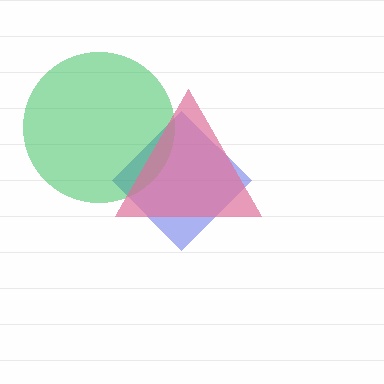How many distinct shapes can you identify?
There are 3 distinct shapes: a blue diamond, a green circle, a pink triangle.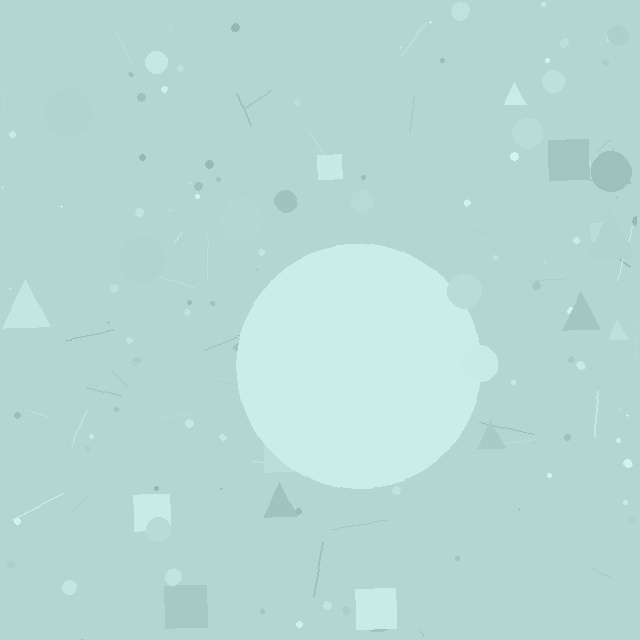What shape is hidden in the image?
A circle is hidden in the image.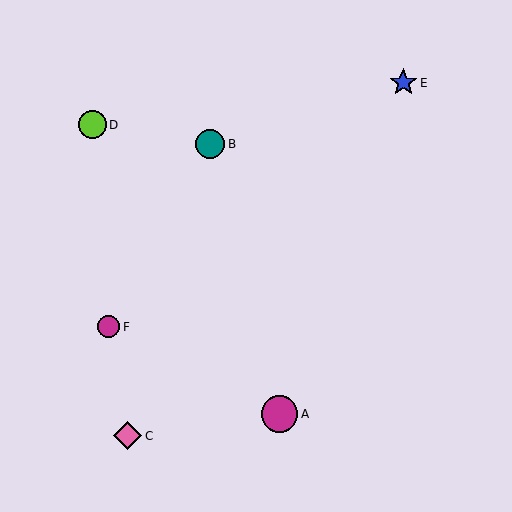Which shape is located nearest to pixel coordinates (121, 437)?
The pink diamond (labeled C) at (127, 436) is nearest to that location.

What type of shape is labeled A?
Shape A is a magenta circle.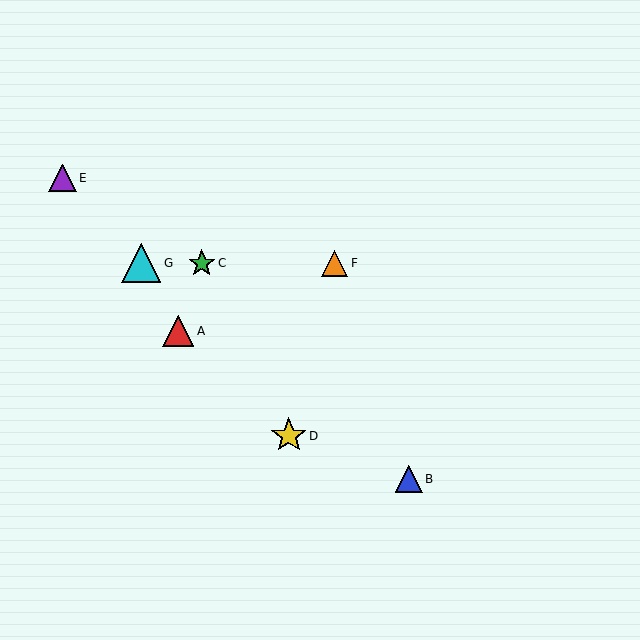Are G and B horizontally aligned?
No, G is at y≈263 and B is at y≈479.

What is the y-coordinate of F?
Object F is at y≈263.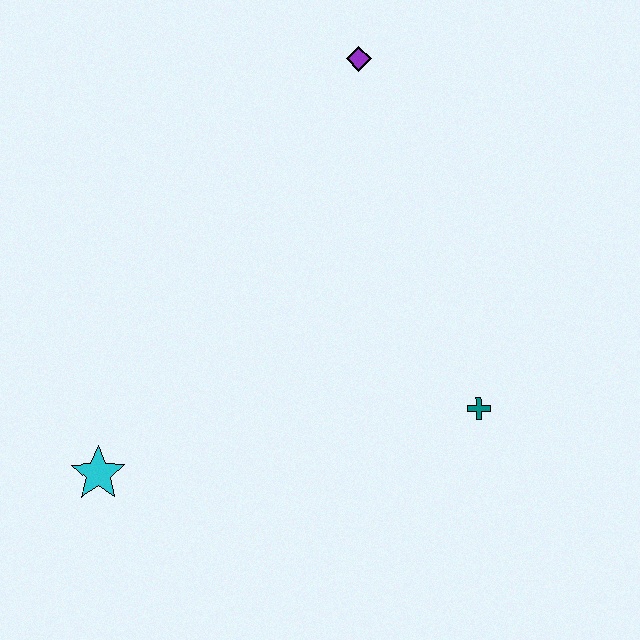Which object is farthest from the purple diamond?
The cyan star is farthest from the purple diamond.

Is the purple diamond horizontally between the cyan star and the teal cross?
Yes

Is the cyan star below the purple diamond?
Yes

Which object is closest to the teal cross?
The purple diamond is closest to the teal cross.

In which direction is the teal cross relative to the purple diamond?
The teal cross is below the purple diamond.